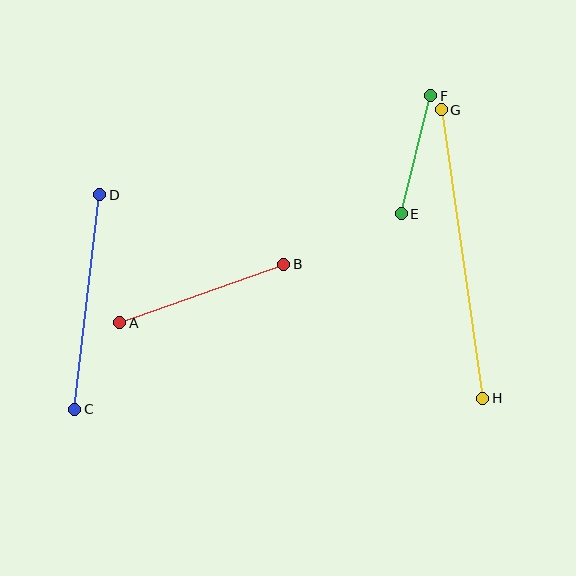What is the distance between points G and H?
The distance is approximately 292 pixels.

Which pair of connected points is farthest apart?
Points G and H are farthest apart.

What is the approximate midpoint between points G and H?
The midpoint is at approximately (462, 254) pixels.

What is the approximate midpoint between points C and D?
The midpoint is at approximately (87, 302) pixels.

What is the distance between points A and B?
The distance is approximately 174 pixels.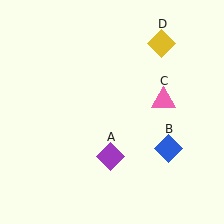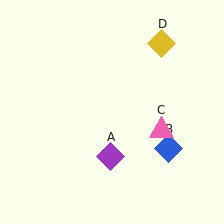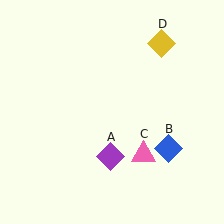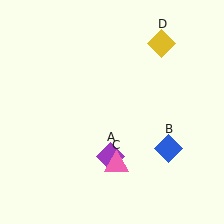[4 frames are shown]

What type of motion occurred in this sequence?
The pink triangle (object C) rotated clockwise around the center of the scene.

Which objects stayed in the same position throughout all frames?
Purple diamond (object A) and blue diamond (object B) and yellow diamond (object D) remained stationary.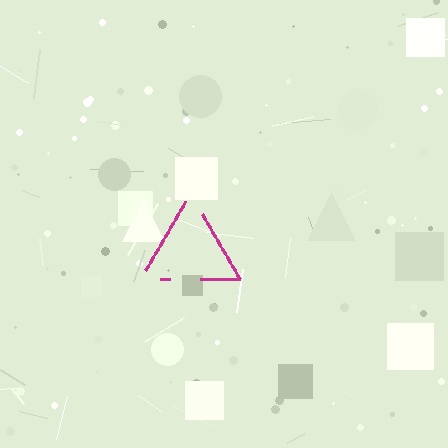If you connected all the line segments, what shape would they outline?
They would outline a triangle.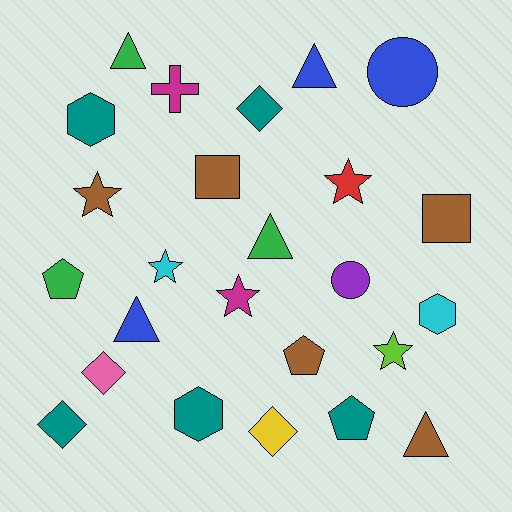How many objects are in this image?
There are 25 objects.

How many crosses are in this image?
There is 1 cross.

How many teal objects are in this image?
There are 5 teal objects.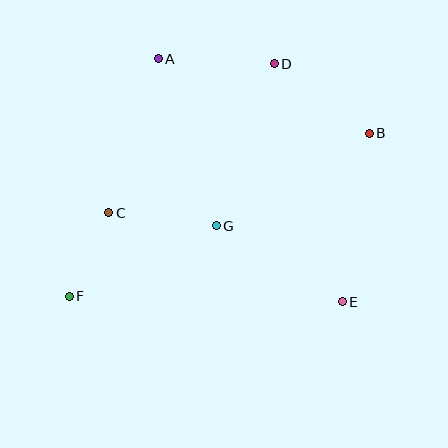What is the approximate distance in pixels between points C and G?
The distance between C and G is approximately 109 pixels.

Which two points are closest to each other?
Points C and F are closest to each other.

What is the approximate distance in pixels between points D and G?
The distance between D and G is approximately 172 pixels.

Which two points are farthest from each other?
Points B and F are farthest from each other.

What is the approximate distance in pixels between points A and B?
The distance between A and B is approximately 224 pixels.